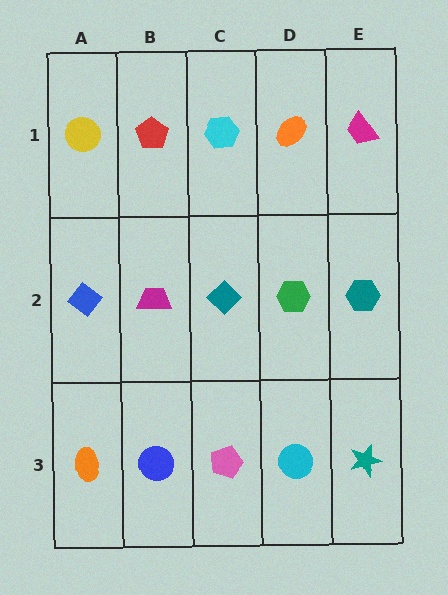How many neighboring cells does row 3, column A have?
2.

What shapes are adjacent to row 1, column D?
A green hexagon (row 2, column D), a cyan hexagon (row 1, column C), a magenta trapezoid (row 1, column E).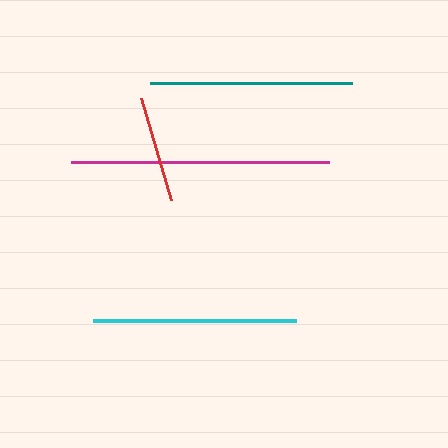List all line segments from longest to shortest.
From longest to shortest: magenta, cyan, teal, red.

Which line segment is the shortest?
The red line is the shortest at approximately 106 pixels.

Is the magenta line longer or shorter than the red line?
The magenta line is longer than the red line.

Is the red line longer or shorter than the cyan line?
The cyan line is longer than the red line.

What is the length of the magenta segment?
The magenta segment is approximately 259 pixels long.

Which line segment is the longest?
The magenta line is the longest at approximately 259 pixels.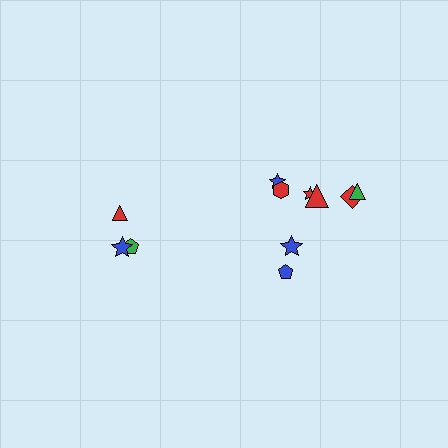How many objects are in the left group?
There are 3 objects.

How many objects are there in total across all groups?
There are 11 objects.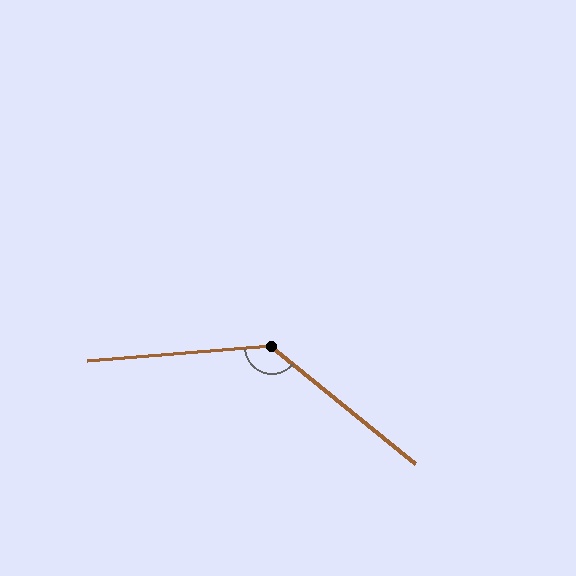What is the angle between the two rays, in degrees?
Approximately 136 degrees.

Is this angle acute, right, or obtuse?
It is obtuse.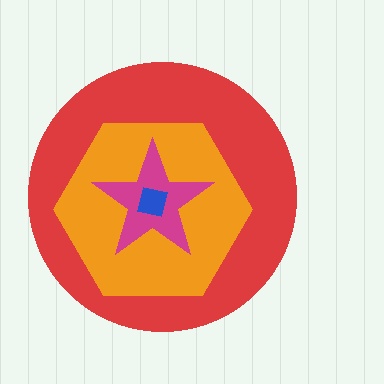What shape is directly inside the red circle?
The orange hexagon.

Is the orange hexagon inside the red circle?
Yes.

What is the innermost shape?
The blue square.